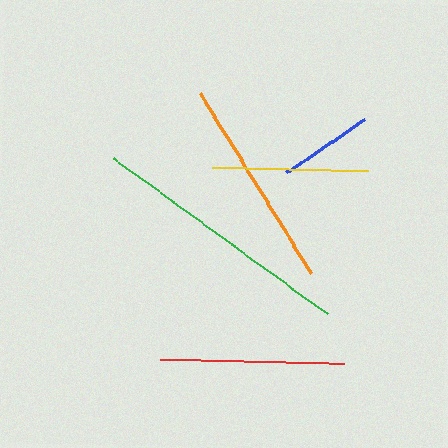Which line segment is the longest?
The green line is the longest at approximately 265 pixels.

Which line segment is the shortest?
The blue line is the shortest at approximately 95 pixels.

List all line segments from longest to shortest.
From longest to shortest: green, orange, red, yellow, blue.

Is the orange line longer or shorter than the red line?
The orange line is longer than the red line.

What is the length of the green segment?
The green segment is approximately 265 pixels long.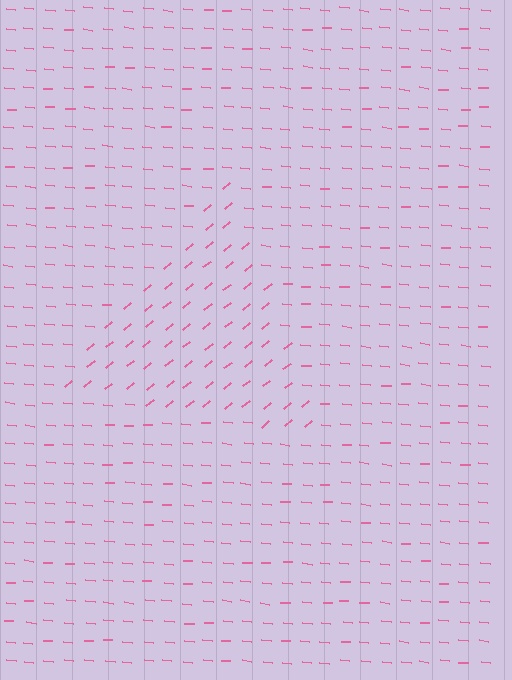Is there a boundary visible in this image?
Yes, there is a texture boundary formed by a change in line orientation.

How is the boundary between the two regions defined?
The boundary is defined purely by a change in line orientation (approximately 45 degrees difference). All lines are the same color and thickness.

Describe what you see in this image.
The image is filled with small pink line segments. A triangle region in the image has lines oriented differently from the surrounding lines, creating a visible texture boundary.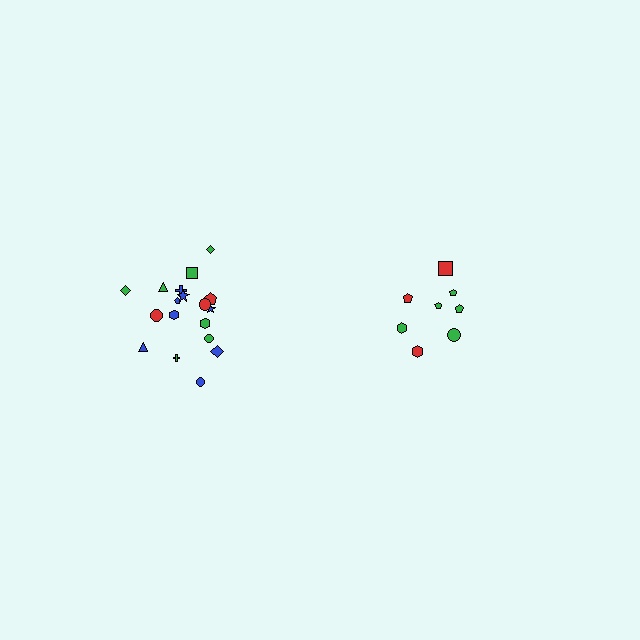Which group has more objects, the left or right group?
The left group.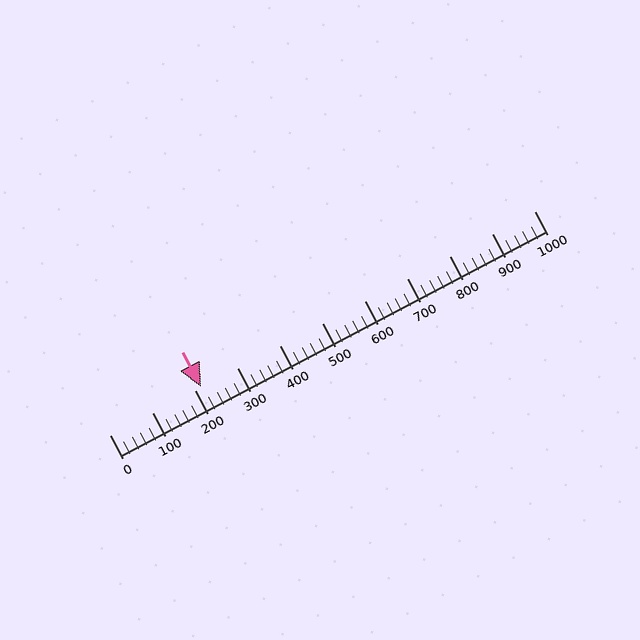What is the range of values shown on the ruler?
The ruler shows values from 0 to 1000.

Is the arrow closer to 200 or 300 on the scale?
The arrow is closer to 200.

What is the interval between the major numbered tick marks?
The major tick marks are spaced 100 units apart.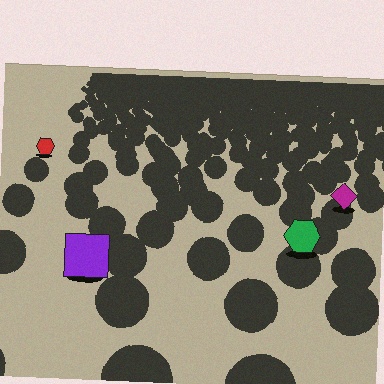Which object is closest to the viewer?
The purple square is closest. The texture marks near it are larger and more spread out.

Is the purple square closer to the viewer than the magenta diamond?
Yes. The purple square is closer — you can tell from the texture gradient: the ground texture is coarser near it.